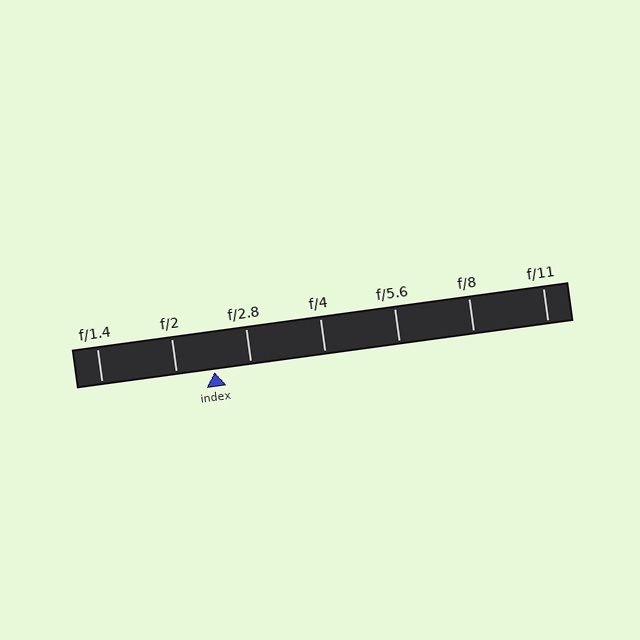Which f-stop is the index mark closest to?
The index mark is closest to f/2.8.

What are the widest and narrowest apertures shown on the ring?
The widest aperture shown is f/1.4 and the narrowest is f/11.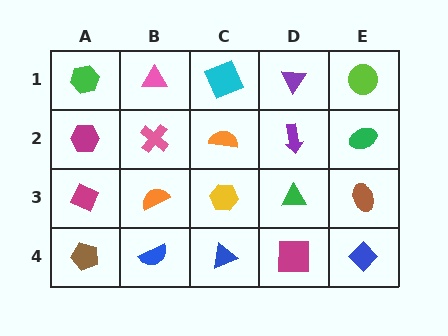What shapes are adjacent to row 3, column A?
A magenta hexagon (row 2, column A), a brown pentagon (row 4, column A), an orange semicircle (row 3, column B).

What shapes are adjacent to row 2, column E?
A lime circle (row 1, column E), a brown ellipse (row 3, column E), a purple arrow (row 2, column D).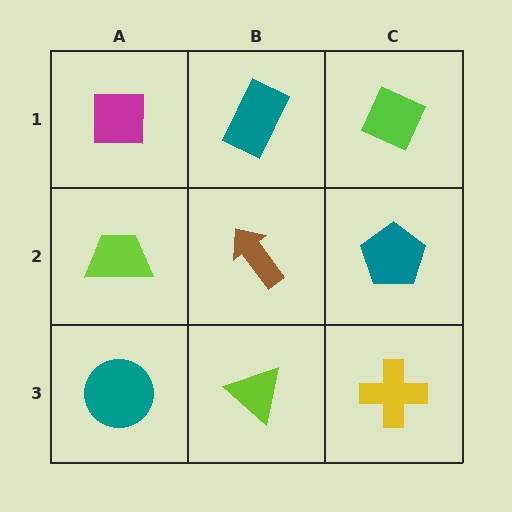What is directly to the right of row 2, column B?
A teal pentagon.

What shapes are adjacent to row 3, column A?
A lime trapezoid (row 2, column A), a lime triangle (row 3, column B).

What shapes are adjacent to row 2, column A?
A magenta square (row 1, column A), a teal circle (row 3, column A), a brown arrow (row 2, column B).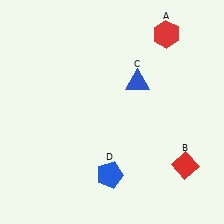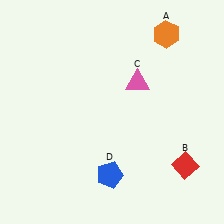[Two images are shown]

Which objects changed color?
A changed from red to orange. C changed from blue to pink.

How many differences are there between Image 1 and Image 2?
There are 2 differences between the two images.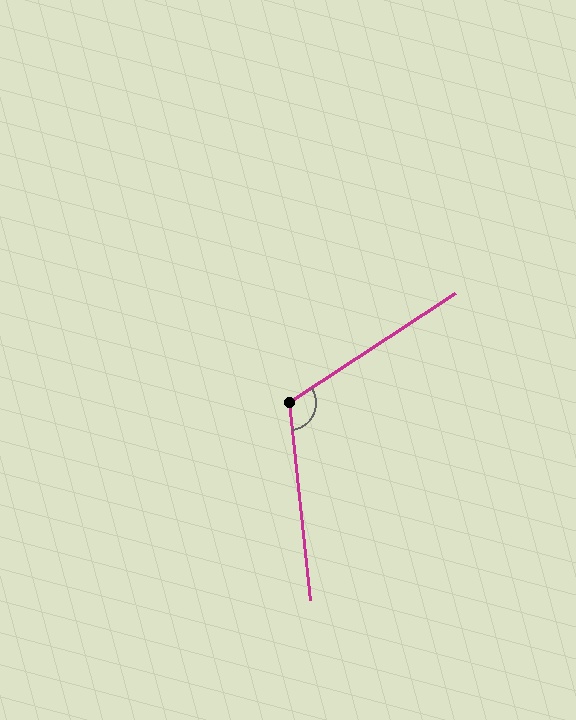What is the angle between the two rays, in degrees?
Approximately 118 degrees.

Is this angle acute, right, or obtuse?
It is obtuse.